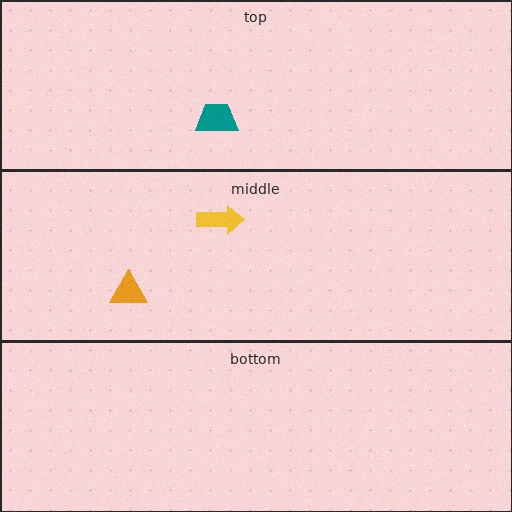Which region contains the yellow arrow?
The middle region.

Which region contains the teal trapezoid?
The top region.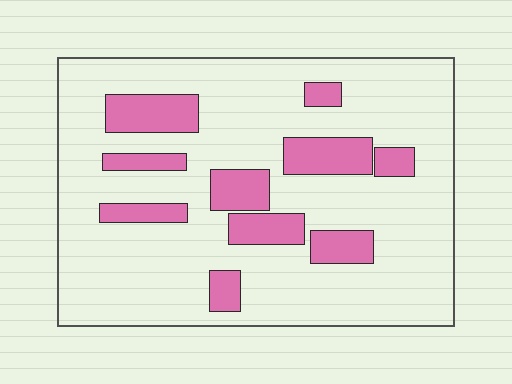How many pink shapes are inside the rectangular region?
10.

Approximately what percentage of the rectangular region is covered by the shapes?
Approximately 20%.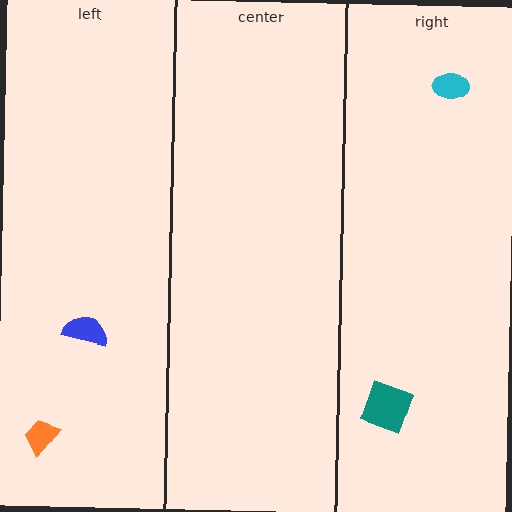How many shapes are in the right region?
2.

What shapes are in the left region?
The blue semicircle, the orange trapezoid.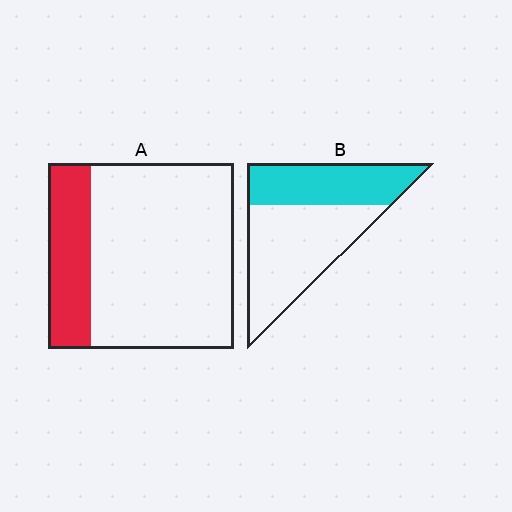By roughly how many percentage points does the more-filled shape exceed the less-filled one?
By roughly 15 percentage points (B over A).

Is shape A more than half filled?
No.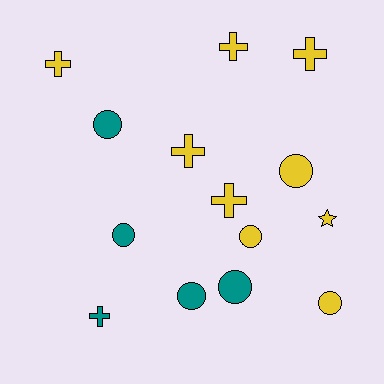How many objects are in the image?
There are 14 objects.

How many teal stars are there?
There are no teal stars.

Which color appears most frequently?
Yellow, with 9 objects.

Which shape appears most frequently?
Circle, with 7 objects.